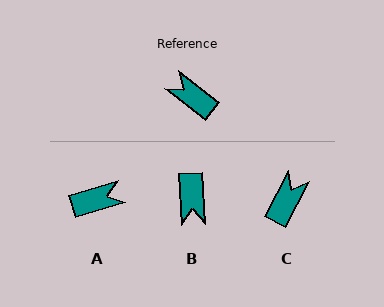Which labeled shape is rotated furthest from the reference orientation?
B, about 131 degrees away.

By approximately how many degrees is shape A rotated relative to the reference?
Approximately 125 degrees clockwise.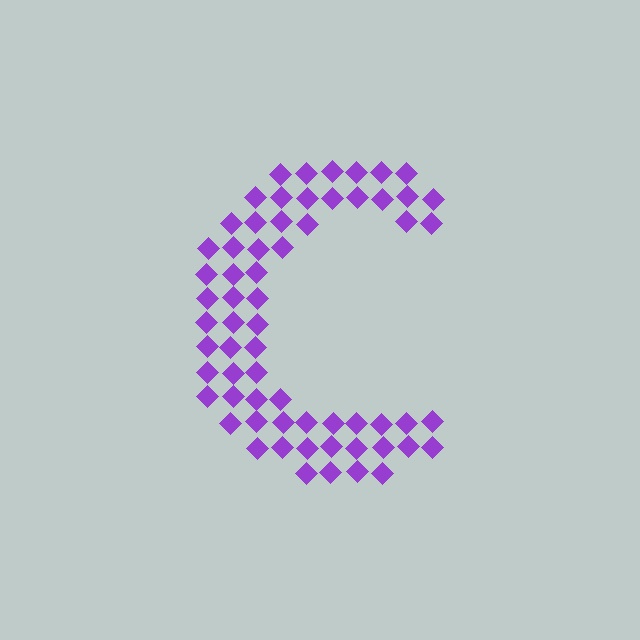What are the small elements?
The small elements are diamonds.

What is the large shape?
The large shape is the letter C.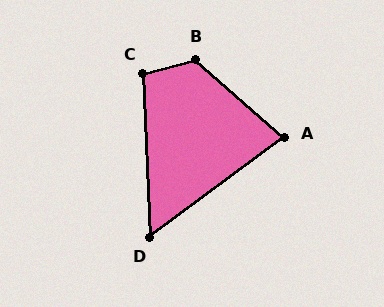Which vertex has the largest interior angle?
B, at approximately 124 degrees.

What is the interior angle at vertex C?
Approximately 103 degrees (obtuse).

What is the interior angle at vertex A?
Approximately 77 degrees (acute).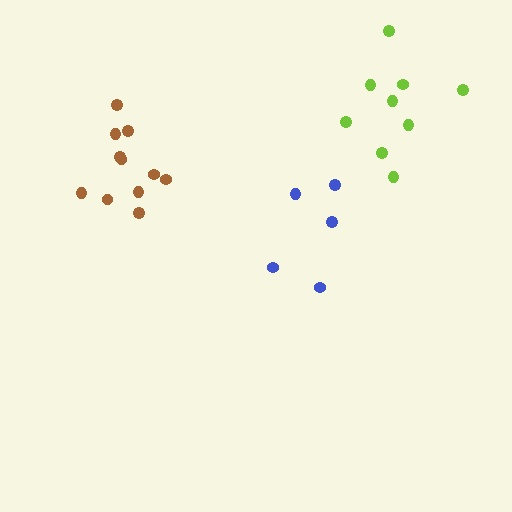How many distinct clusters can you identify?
There are 3 distinct clusters.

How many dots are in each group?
Group 1: 5 dots, Group 2: 11 dots, Group 3: 9 dots (25 total).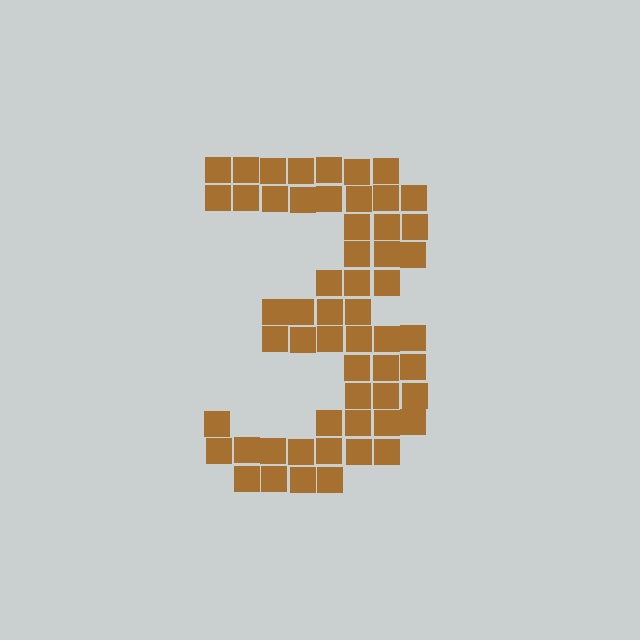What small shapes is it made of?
It is made of small squares.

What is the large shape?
The large shape is the digit 3.